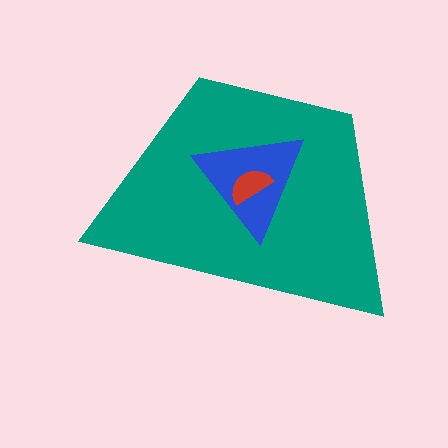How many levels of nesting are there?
3.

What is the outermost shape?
The teal trapezoid.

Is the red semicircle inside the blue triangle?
Yes.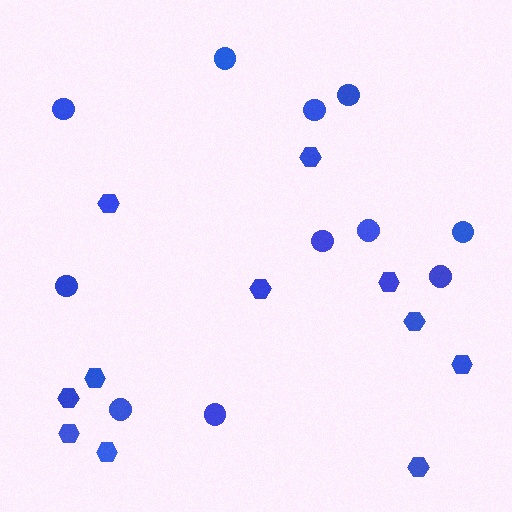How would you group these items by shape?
There are 2 groups: one group of circles (11) and one group of hexagons (11).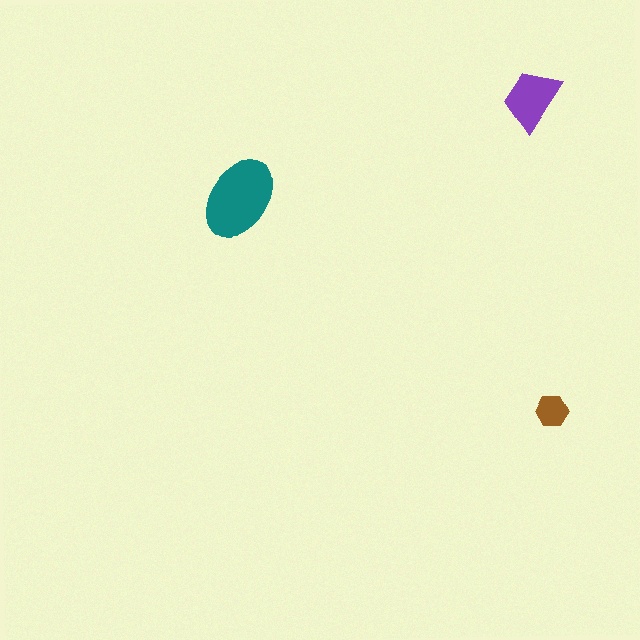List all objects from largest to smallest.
The teal ellipse, the purple trapezoid, the brown hexagon.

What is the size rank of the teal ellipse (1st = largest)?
1st.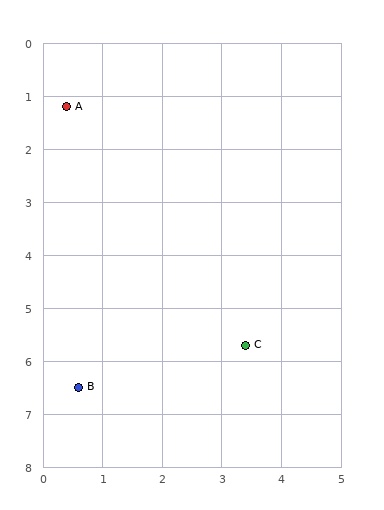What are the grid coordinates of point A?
Point A is at approximately (0.4, 1.2).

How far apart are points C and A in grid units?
Points C and A are about 5.4 grid units apart.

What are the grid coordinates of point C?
Point C is at approximately (3.4, 5.7).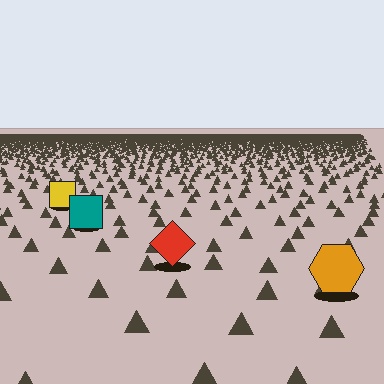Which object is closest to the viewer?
The orange hexagon is closest. The texture marks near it are larger and more spread out.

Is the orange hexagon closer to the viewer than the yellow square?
Yes. The orange hexagon is closer — you can tell from the texture gradient: the ground texture is coarser near it.